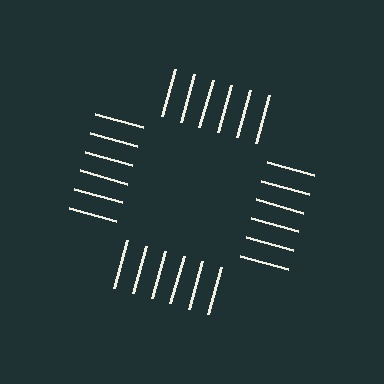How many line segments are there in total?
24 — 6 along each of the 4 edges.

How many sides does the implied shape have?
4 sides — the line-ends trace a square.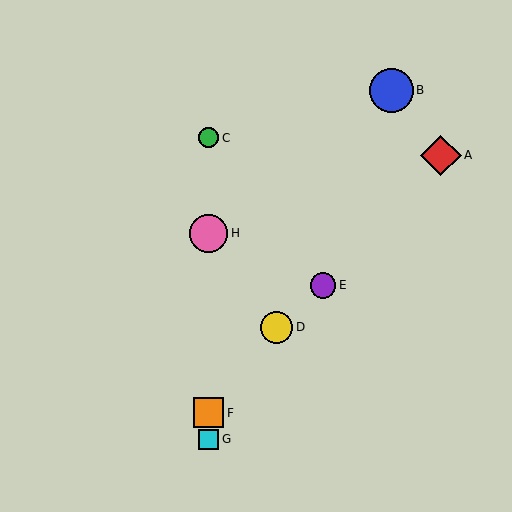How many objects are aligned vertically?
4 objects (C, F, G, H) are aligned vertically.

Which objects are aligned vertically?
Objects C, F, G, H are aligned vertically.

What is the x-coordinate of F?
Object F is at x≈209.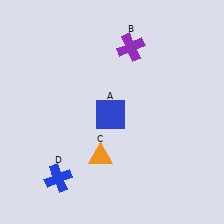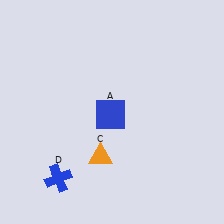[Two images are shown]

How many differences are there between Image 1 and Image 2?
There is 1 difference between the two images.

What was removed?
The purple cross (B) was removed in Image 2.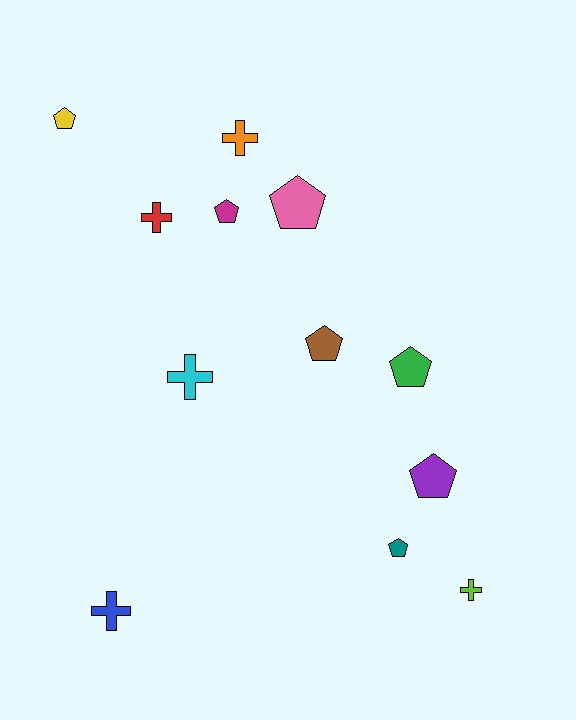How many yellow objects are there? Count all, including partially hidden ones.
There is 1 yellow object.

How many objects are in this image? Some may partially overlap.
There are 12 objects.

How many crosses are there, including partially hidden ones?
There are 5 crosses.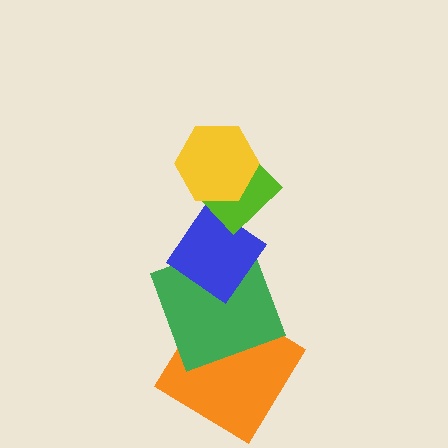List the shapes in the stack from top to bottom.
From top to bottom: the yellow hexagon, the lime diamond, the blue diamond, the green square, the orange diamond.